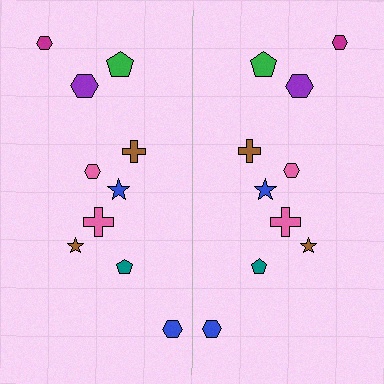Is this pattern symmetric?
Yes, this pattern has bilateral (reflection) symmetry.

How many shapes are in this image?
There are 20 shapes in this image.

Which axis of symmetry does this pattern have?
The pattern has a vertical axis of symmetry running through the center of the image.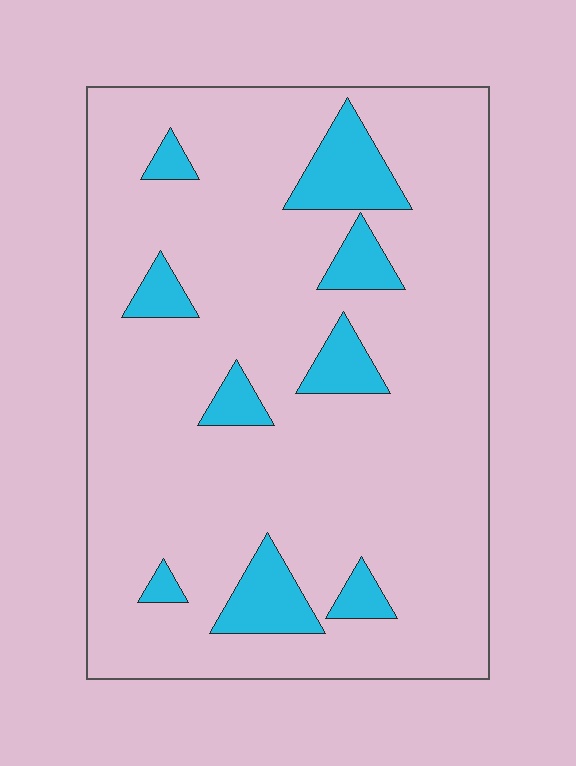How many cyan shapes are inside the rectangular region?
9.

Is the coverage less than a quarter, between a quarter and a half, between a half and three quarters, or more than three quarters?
Less than a quarter.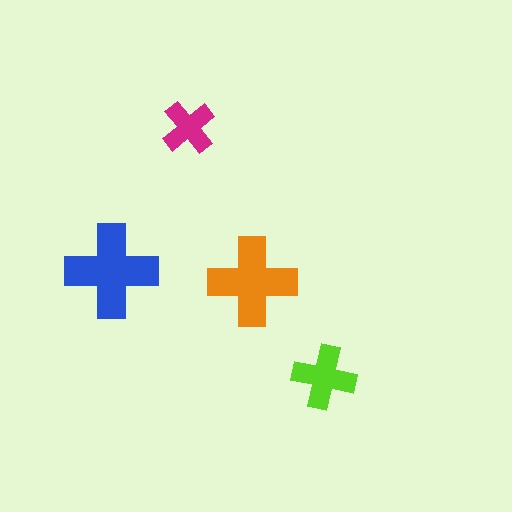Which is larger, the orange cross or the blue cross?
The blue one.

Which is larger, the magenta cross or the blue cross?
The blue one.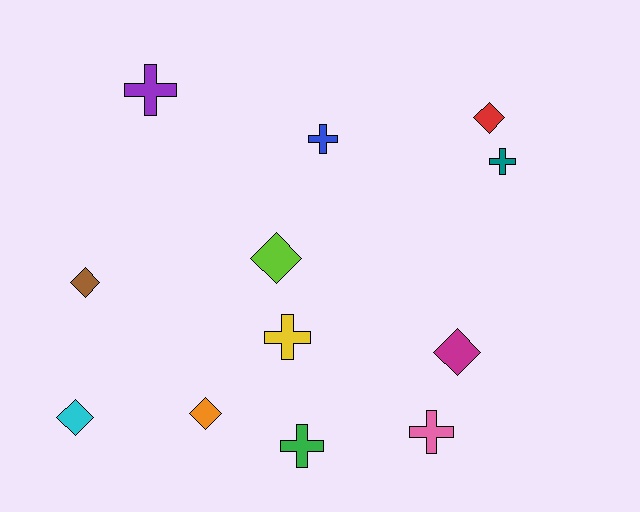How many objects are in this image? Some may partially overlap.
There are 12 objects.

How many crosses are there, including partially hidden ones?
There are 6 crosses.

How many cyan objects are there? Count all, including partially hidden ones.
There is 1 cyan object.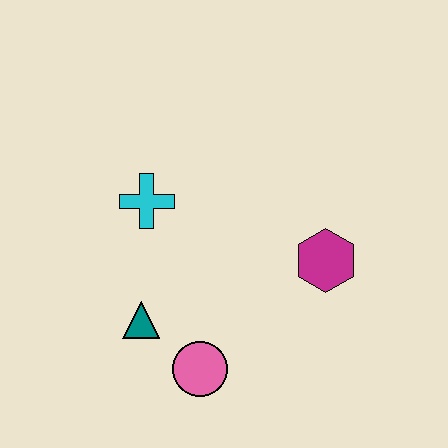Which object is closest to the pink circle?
The teal triangle is closest to the pink circle.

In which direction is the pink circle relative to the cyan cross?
The pink circle is below the cyan cross.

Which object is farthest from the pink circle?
The cyan cross is farthest from the pink circle.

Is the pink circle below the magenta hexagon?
Yes